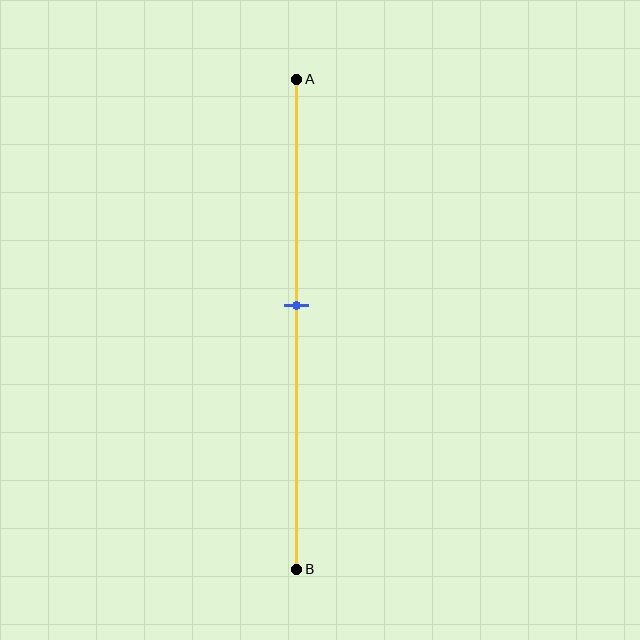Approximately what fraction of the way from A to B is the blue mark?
The blue mark is approximately 45% of the way from A to B.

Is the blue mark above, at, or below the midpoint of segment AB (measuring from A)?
The blue mark is above the midpoint of segment AB.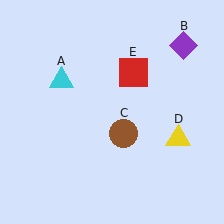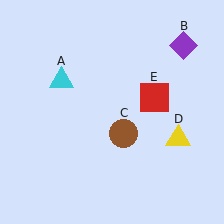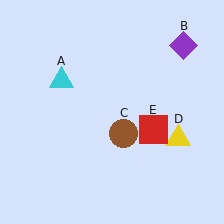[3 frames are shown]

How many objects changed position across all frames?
1 object changed position: red square (object E).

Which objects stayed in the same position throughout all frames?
Cyan triangle (object A) and purple diamond (object B) and brown circle (object C) and yellow triangle (object D) remained stationary.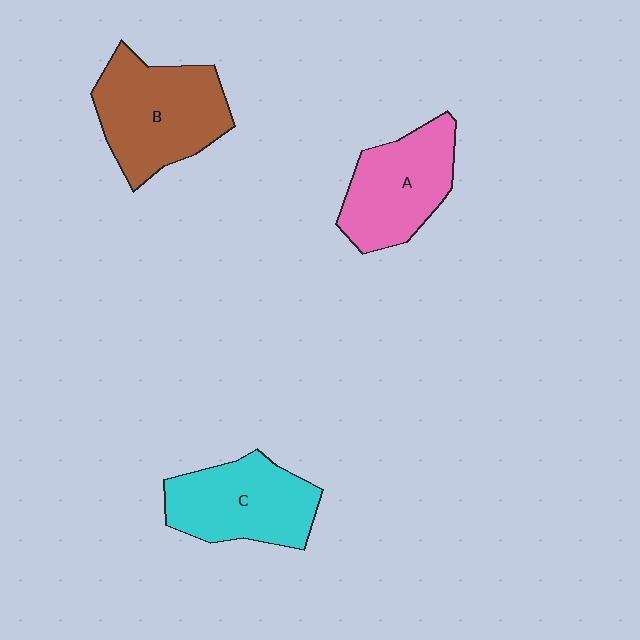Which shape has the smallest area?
Shape A (pink).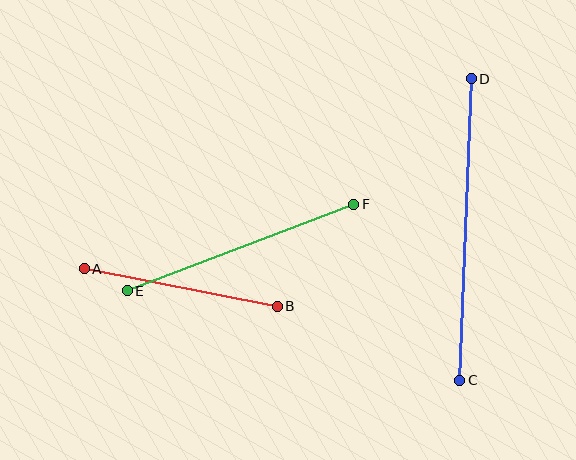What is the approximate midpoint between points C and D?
The midpoint is at approximately (466, 229) pixels.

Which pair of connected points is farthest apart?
Points C and D are farthest apart.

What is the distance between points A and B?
The distance is approximately 196 pixels.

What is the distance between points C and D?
The distance is approximately 302 pixels.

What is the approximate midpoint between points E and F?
The midpoint is at approximately (240, 248) pixels.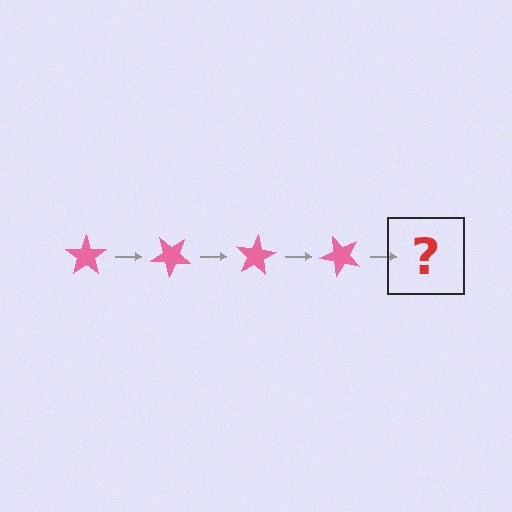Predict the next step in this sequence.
The next step is a pink star rotated 160 degrees.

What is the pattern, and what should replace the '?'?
The pattern is that the star rotates 40 degrees each step. The '?' should be a pink star rotated 160 degrees.